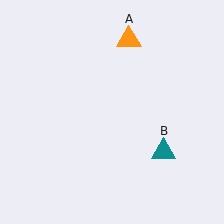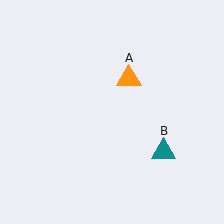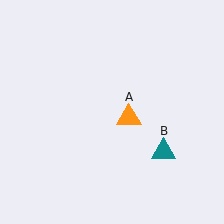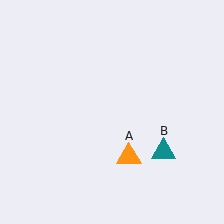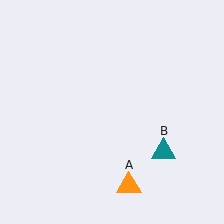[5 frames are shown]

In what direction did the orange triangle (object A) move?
The orange triangle (object A) moved down.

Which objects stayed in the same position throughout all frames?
Teal triangle (object B) remained stationary.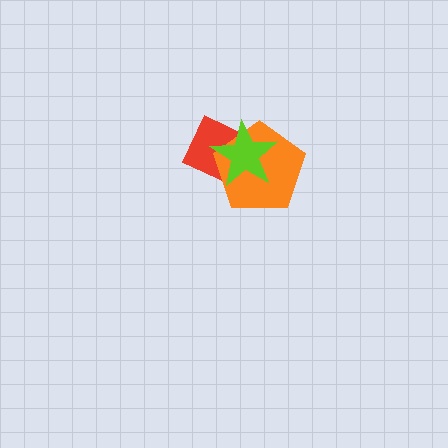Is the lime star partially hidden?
No, no other shape covers it.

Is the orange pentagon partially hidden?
Yes, it is partially covered by another shape.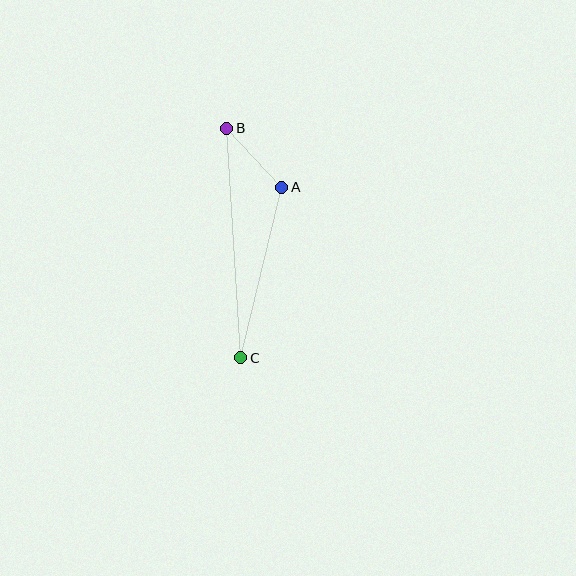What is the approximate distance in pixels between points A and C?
The distance between A and C is approximately 175 pixels.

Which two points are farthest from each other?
Points B and C are farthest from each other.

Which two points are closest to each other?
Points A and B are closest to each other.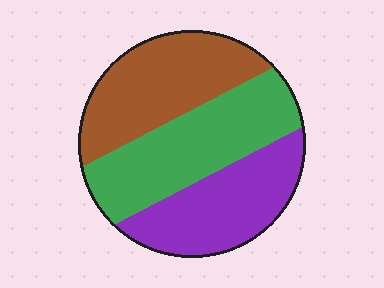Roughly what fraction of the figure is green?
Green takes up about three eighths (3/8) of the figure.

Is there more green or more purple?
Green.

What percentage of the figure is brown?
Brown takes up about one third (1/3) of the figure.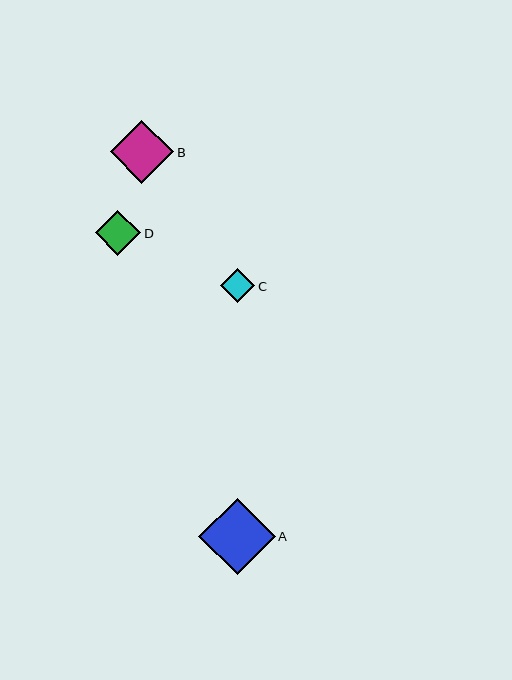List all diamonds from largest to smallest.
From largest to smallest: A, B, D, C.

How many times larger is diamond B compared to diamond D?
Diamond B is approximately 1.4 times the size of diamond D.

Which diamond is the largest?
Diamond A is the largest with a size of approximately 76 pixels.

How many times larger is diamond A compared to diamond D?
Diamond A is approximately 1.7 times the size of diamond D.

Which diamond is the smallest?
Diamond C is the smallest with a size of approximately 34 pixels.